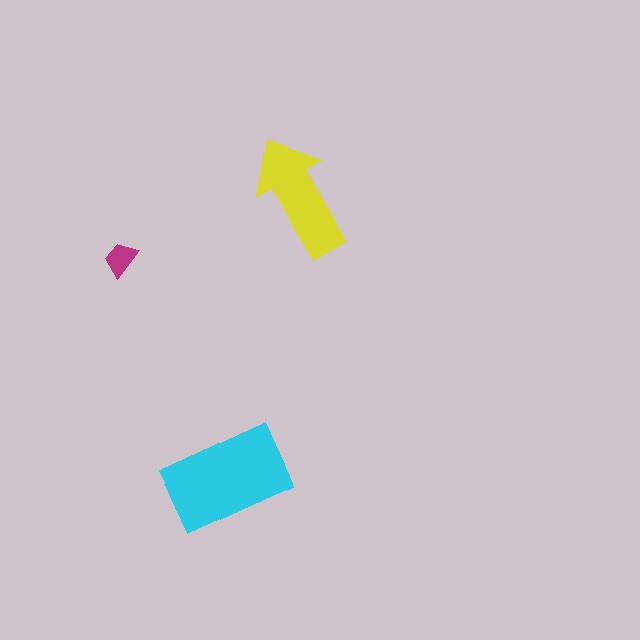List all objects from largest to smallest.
The cyan rectangle, the yellow arrow, the magenta trapezoid.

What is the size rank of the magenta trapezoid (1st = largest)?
3rd.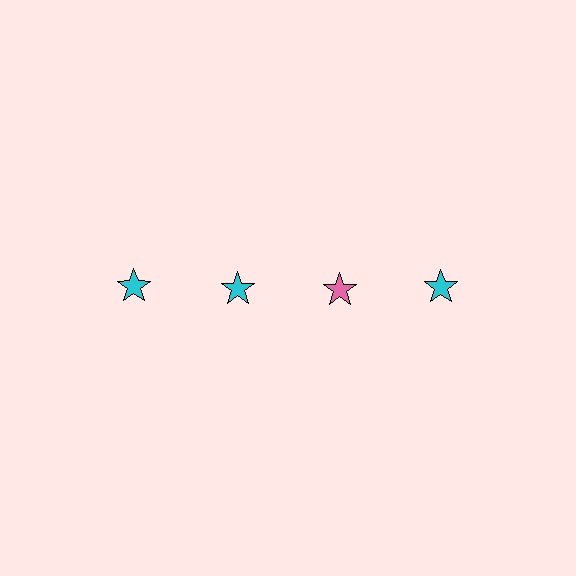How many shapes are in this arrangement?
There are 4 shapes arranged in a grid pattern.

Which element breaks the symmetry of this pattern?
The pink star in the top row, center column breaks the symmetry. All other shapes are cyan stars.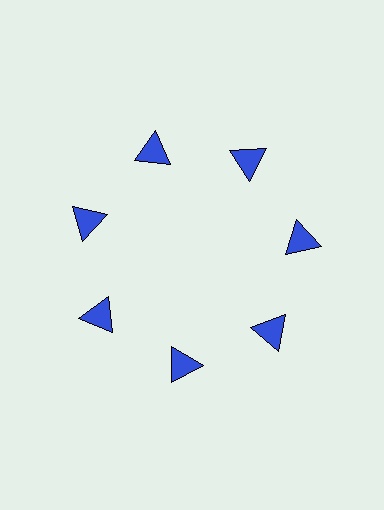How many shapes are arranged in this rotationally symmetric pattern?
There are 7 shapes, arranged in 7 groups of 1.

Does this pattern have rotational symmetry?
Yes, this pattern has 7-fold rotational symmetry. It looks the same after rotating 51 degrees around the center.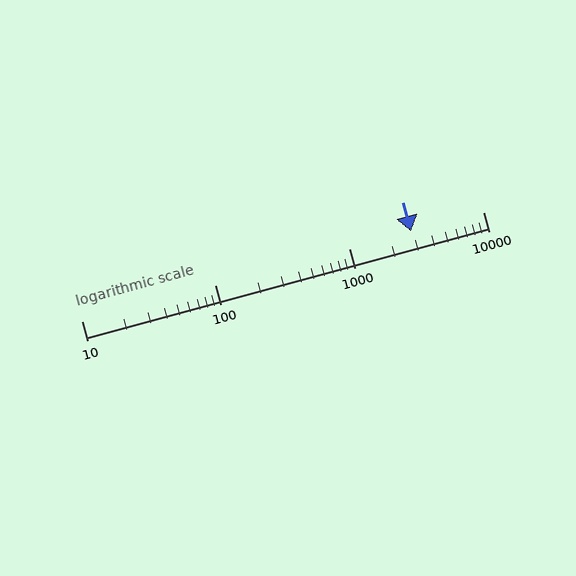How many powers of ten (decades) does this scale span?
The scale spans 3 decades, from 10 to 10000.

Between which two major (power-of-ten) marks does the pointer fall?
The pointer is between 1000 and 10000.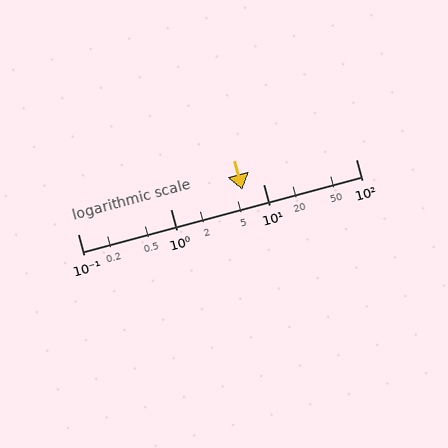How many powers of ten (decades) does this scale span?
The scale spans 3 decades, from 0.1 to 100.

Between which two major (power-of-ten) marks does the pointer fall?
The pointer is between 1 and 10.